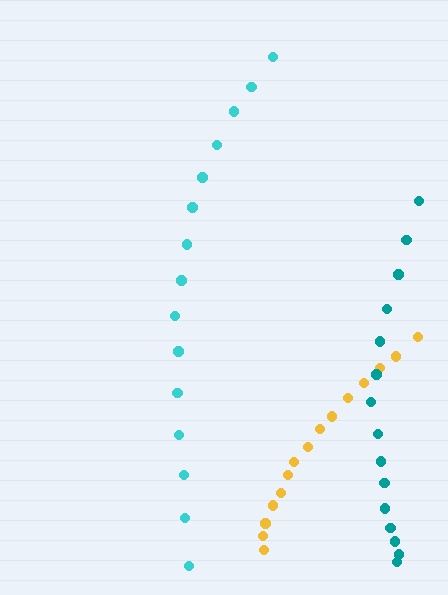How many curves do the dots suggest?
There are 3 distinct paths.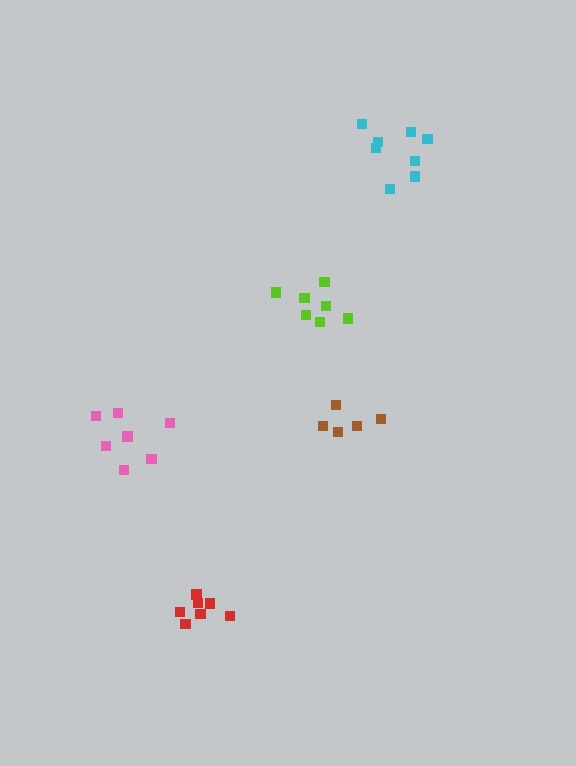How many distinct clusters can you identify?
There are 5 distinct clusters.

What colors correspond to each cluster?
The clusters are colored: pink, red, cyan, lime, brown.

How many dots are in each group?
Group 1: 7 dots, Group 2: 7 dots, Group 3: 8 dots, Group 4: 7 dots, Group 5: 5 dots (34 total).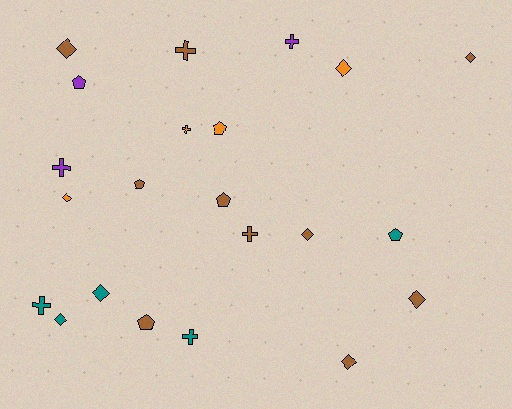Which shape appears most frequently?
Diamond, with 9 objects.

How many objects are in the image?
There are 22 objects.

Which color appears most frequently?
Brown, with 10 objects.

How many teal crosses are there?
There are 2 teal crosses.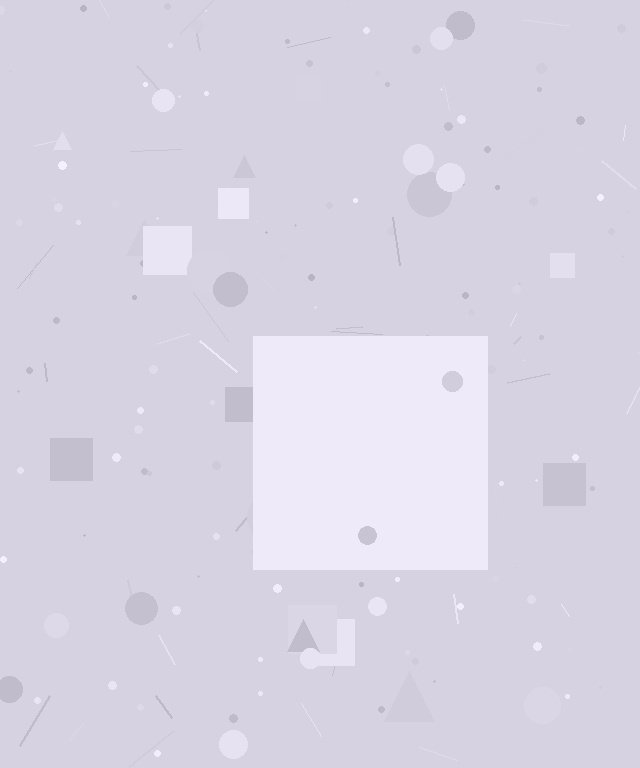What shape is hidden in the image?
A square is hidden in the image.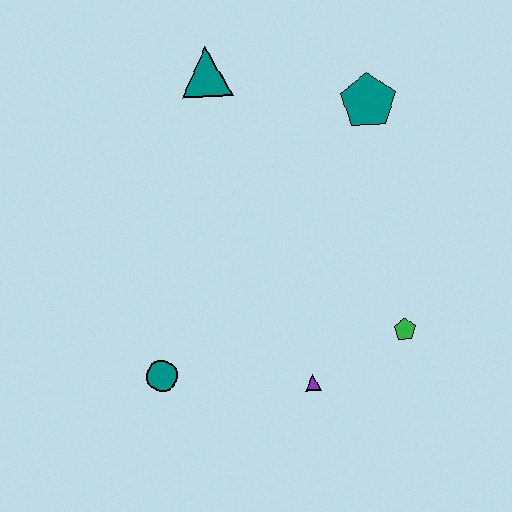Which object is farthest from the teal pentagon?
The teal circle is farthest from the teal pentagon.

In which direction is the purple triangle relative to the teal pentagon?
The purple triangle is below the teal pentagon.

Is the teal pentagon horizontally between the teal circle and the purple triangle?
No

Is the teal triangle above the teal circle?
Yes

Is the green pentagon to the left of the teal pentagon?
No